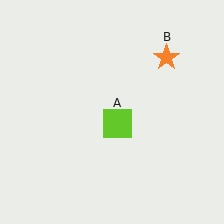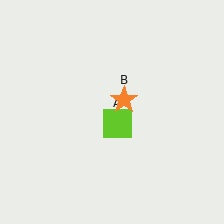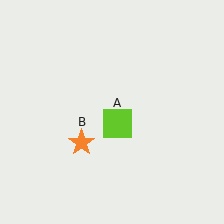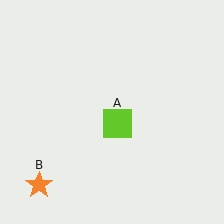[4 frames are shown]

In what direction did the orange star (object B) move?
The orange star (object B) moved down and to the left.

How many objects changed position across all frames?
1 object changed position: orange star (object B).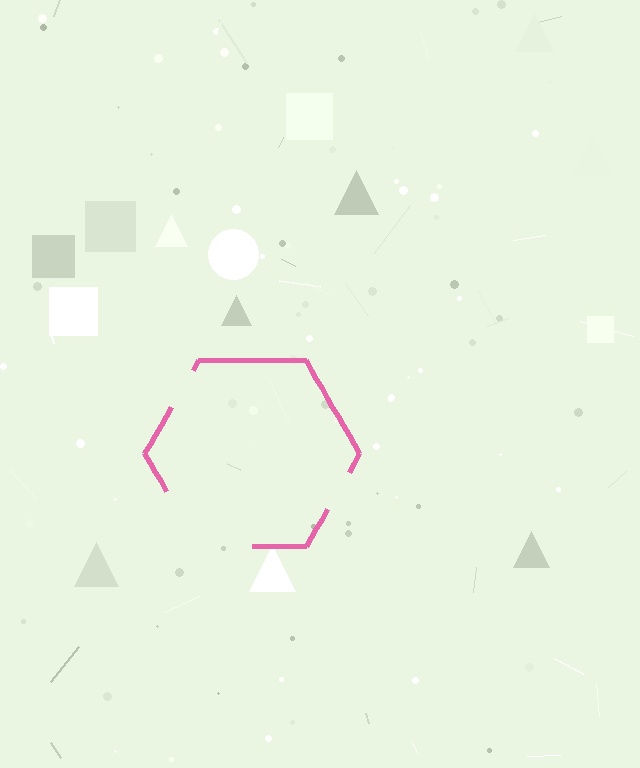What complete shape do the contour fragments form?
The contour fragments form a hexagon.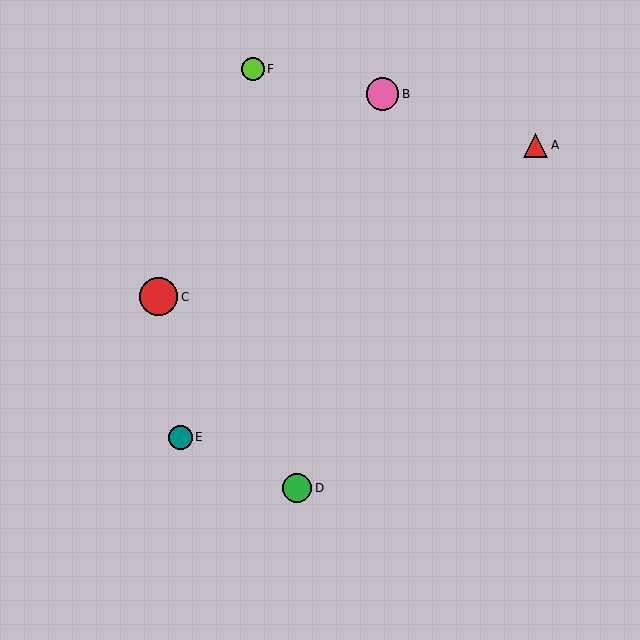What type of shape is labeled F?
Shape F is a lime circle.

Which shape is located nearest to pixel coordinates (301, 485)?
The green circle (labeled D) at (297, 488) is nearest to that location.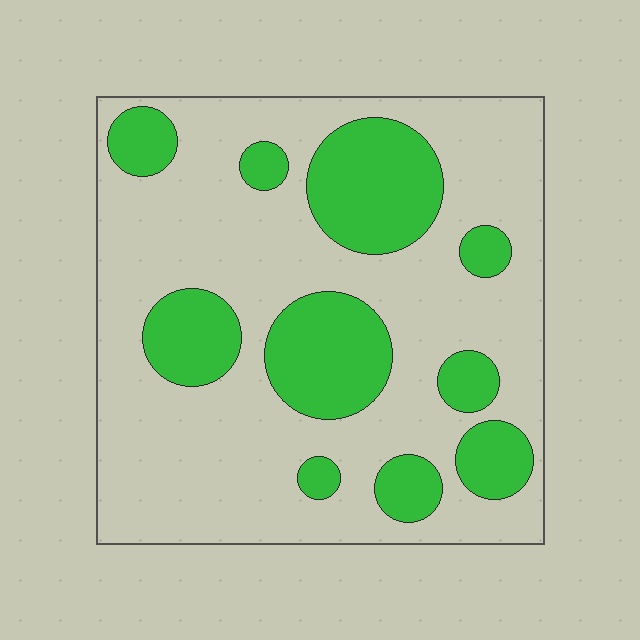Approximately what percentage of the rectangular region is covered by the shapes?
Approximately 30%.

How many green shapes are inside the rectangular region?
10.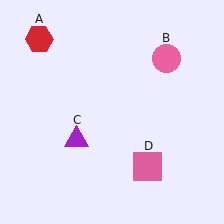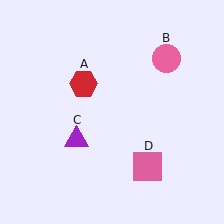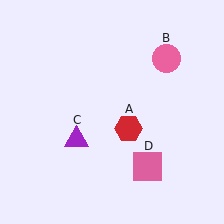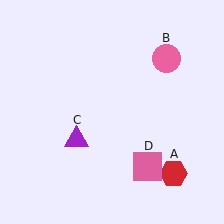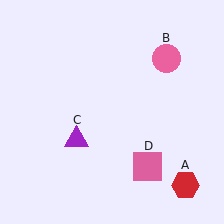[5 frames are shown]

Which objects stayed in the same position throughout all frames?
Pink circle (object B) and purple triangle (object C) and pink square (object D) remained stationary.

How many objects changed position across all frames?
1 object changed position: red hexagon (object A).